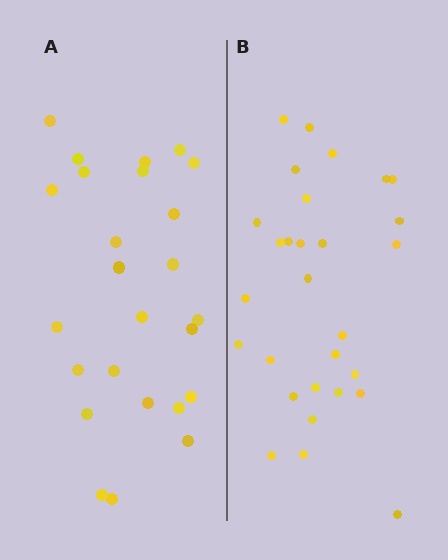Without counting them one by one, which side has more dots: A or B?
Region B (the right region) has more dots.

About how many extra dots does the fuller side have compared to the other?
Region B has about 4 more dots than region A.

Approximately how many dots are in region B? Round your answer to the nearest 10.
About 30 dots. (The exact count is 29, which rounds to 30.)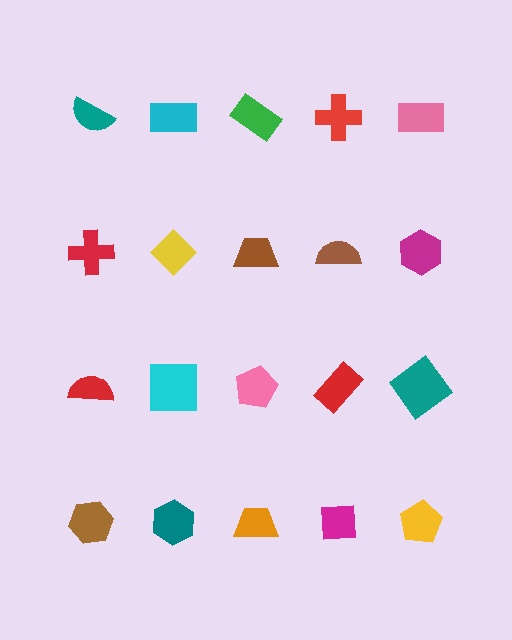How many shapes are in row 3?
5 shapes.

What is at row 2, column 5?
A magenta hexagon.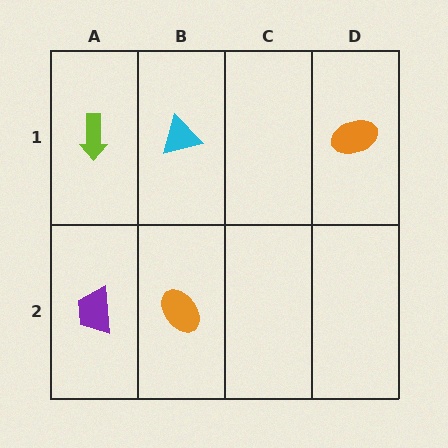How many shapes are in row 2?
2 shapes.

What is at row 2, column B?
An orange ellipse.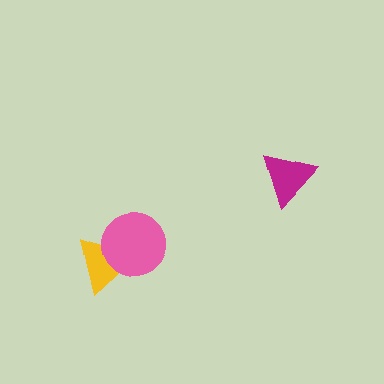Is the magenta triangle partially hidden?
No, no other shape covers it.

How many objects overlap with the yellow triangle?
1 object overlaps with the yellow triangle.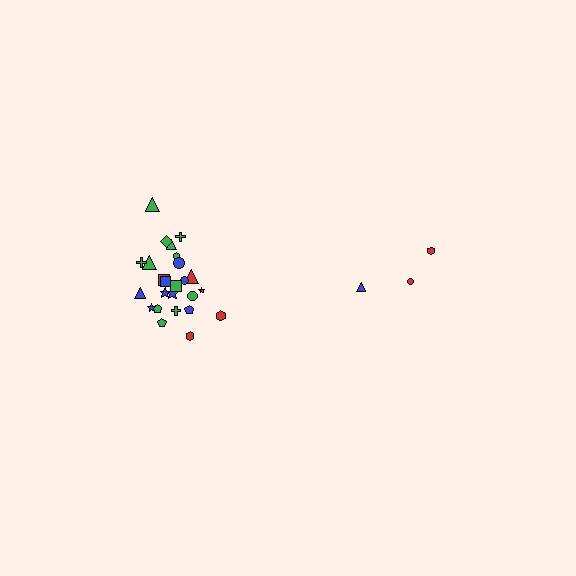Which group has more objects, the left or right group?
The left group.